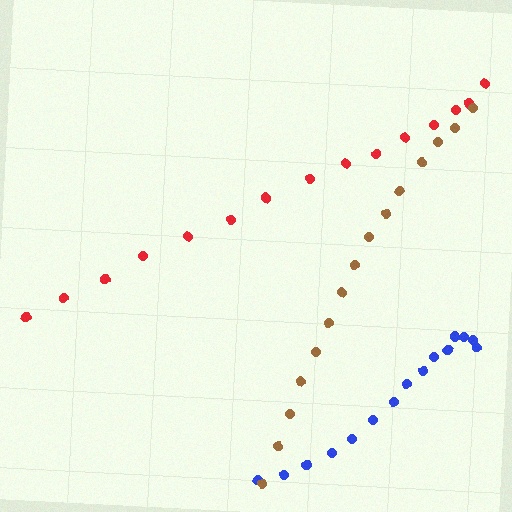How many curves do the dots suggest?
There are 3 distinct paths.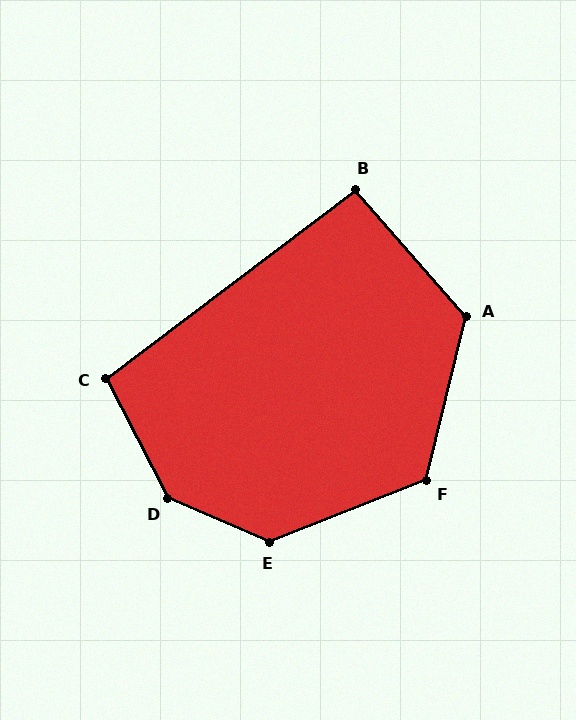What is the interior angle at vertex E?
Approximately 135 degrees (obtuse).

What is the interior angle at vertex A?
Approximately 125 degrees (obtuse).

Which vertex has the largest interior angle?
D, at approximately 141 degrees.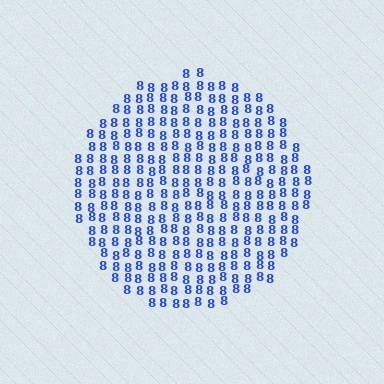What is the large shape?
The large shape is a circle.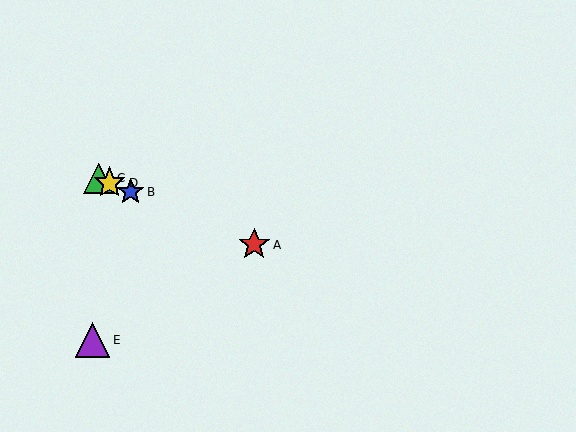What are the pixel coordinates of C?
Object C is at (99, 178).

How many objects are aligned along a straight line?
4 objects (A, B, C, D) are aligned along a straight line.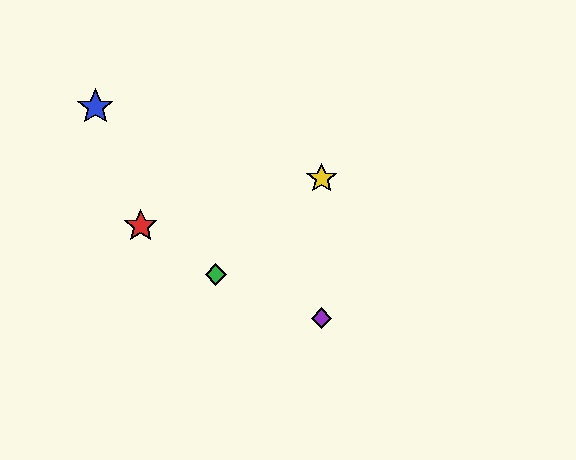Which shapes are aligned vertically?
The yellow star, the purple diamond are aligned vertically.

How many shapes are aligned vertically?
2 shapes (the yellow star, the purple diamond) are aligned vertically.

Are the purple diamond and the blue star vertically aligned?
No, the purple diamond is at x≈322 and the blue star is at x≈95.